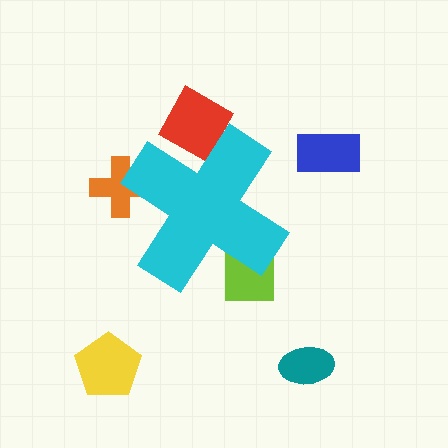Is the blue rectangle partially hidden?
No, the blue rectangle is fully visible.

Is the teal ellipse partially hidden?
No, the teal ellipse is fully visible.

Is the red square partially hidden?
Yes, the red square is partially hidden behind the cyan cross.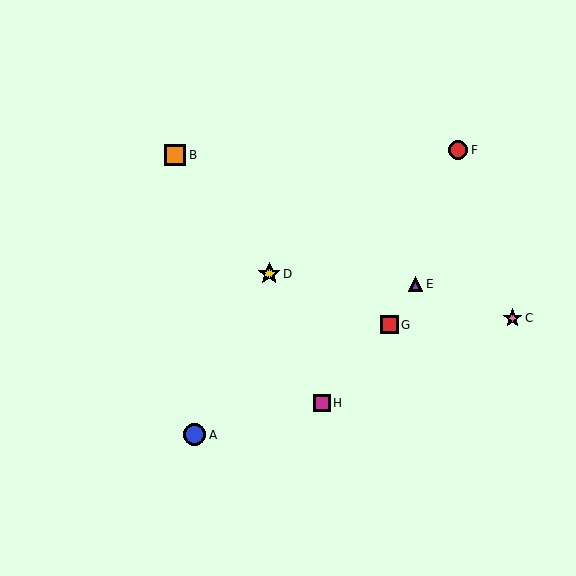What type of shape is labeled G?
Shape G is a red square.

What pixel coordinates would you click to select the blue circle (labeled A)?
Click at (195, 435) to select the blue circle A.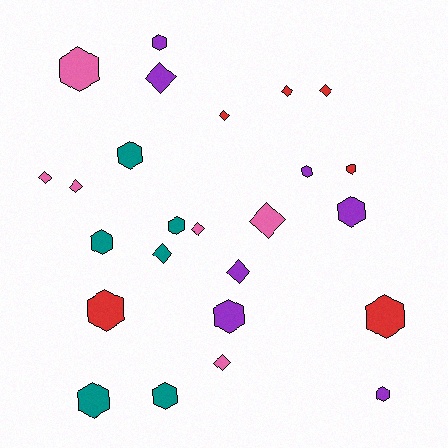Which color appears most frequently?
Purple, with 7 objects.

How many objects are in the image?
There are 25 objects.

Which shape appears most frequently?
Hexagon, with 14 objects.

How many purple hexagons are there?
There are 5 purple hexagons.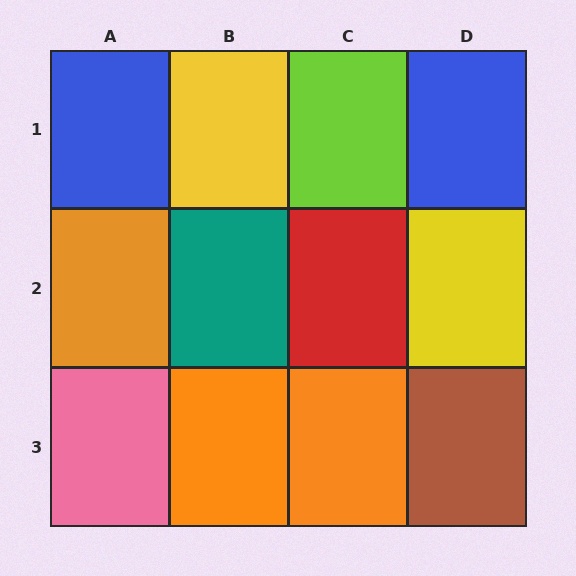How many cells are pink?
1 cell is pink.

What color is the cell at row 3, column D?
Brown.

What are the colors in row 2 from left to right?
Orange, teal, red, yellow.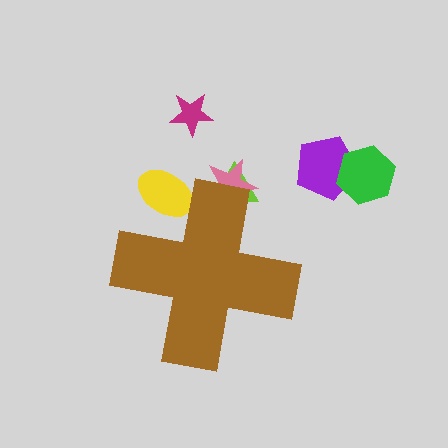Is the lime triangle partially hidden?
Yes, the lime triangle is partially hidden behind the brown cross.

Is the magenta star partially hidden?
No, the magenta star is fully visible.